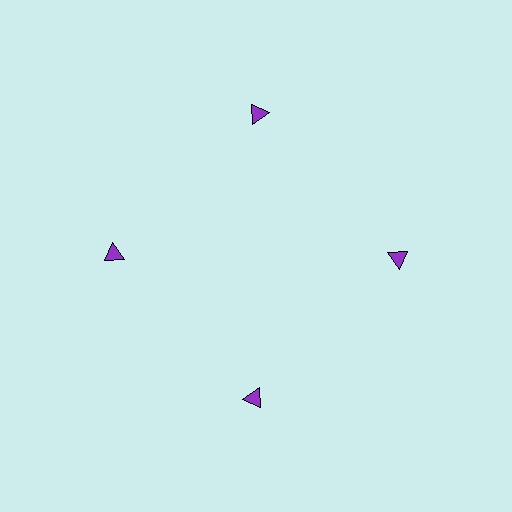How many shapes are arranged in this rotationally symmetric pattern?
There are 4 shapes, arranged in 4 groups of 1.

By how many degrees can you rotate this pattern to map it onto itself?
The pattern maps onto itself every 90 degrees of rotation.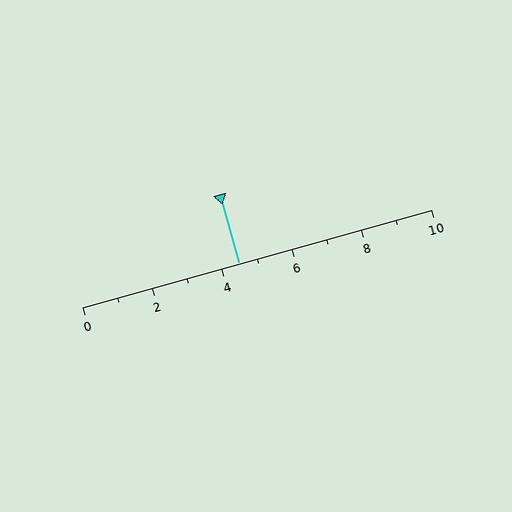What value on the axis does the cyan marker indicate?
The marker indicates approximately 4.5.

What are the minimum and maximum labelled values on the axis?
The axis runs from 0 to 10.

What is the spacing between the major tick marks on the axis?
The major ticks are spaced 2 apart.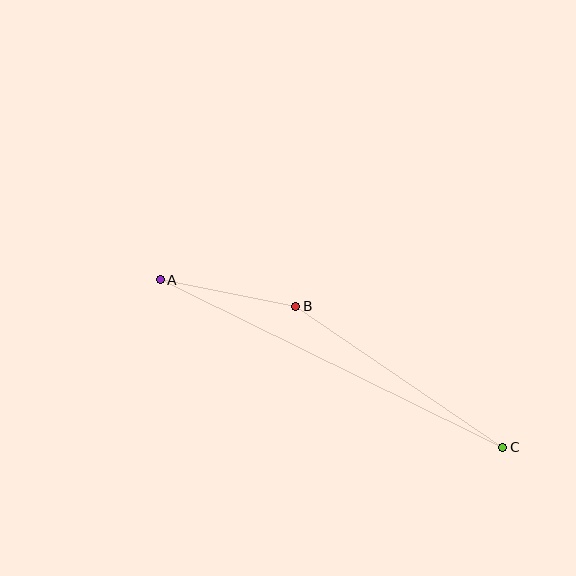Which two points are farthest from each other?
Points A and C are farthest from each other.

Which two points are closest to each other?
Points A and B are closest to each other.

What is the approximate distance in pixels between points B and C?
The distance between B and C is approximately 251 pixels.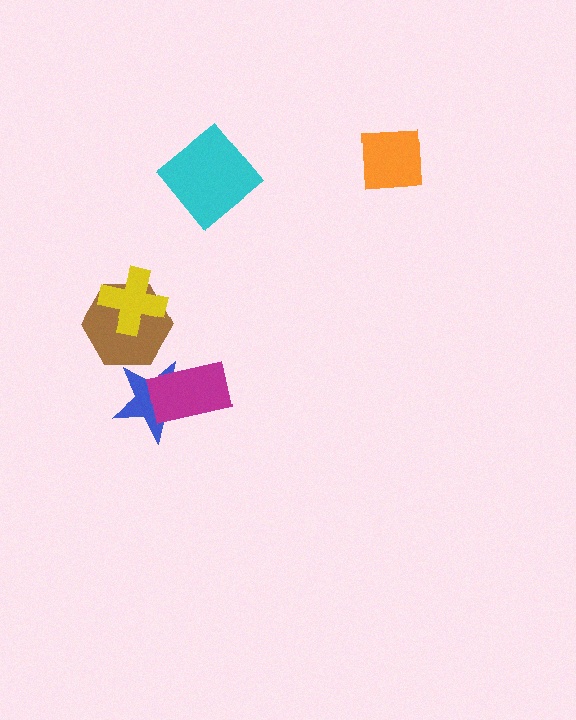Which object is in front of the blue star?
The magenta rectangle is in front of the blue star.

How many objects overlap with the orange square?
0 objects overlap with the orange square.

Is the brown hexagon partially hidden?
Yes, it is partially covered by another shape.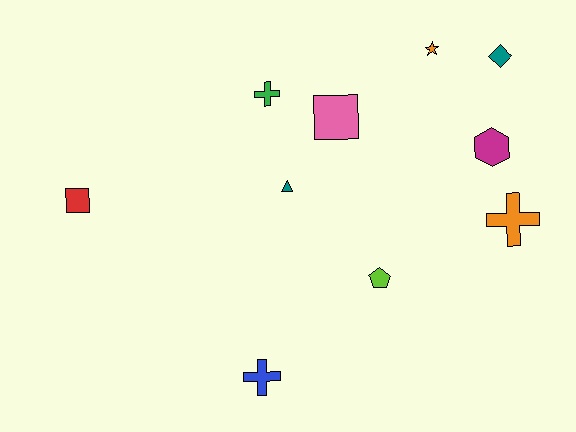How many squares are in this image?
There are 2 squares.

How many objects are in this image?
There are 10 objects.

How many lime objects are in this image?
There is 1 lime object.